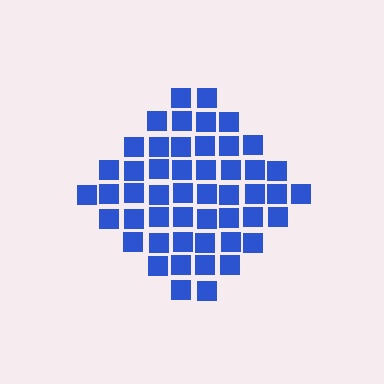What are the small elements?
The small elements are squares.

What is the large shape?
The large shape is a diamond.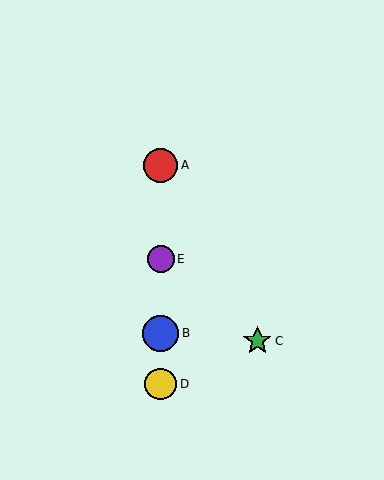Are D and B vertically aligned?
Yes, both are at x≈161.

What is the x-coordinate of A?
Object A is at x≈161.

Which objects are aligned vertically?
Objects A, B, D, E are aligned vertically.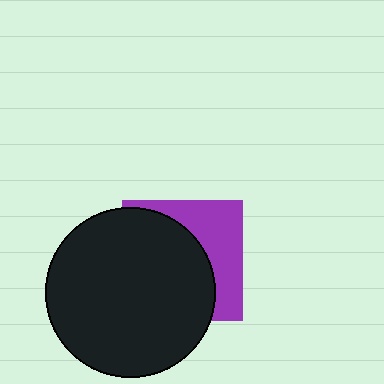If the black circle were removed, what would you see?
You would see the complete purple square.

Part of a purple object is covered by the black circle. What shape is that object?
It is a square.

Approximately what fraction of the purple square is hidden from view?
Roughly 62% of the purple square is hidden behind the black circle.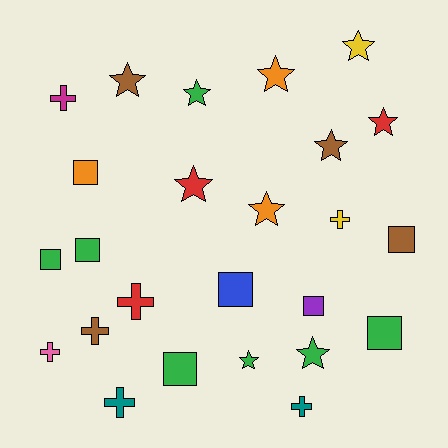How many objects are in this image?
There are 25 objects.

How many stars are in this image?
There are 10 stars.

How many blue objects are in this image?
There is 1 blue object.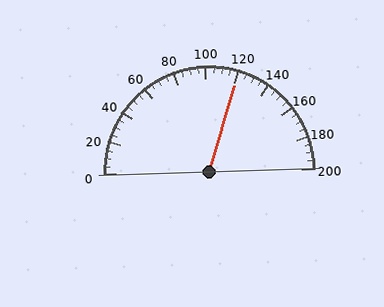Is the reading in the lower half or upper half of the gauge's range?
The reading is in the upper half of the range (0 to 200).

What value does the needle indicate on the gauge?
The needle indicates approximately 120.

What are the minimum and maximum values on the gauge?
The gauge ranges from 0 to 200.